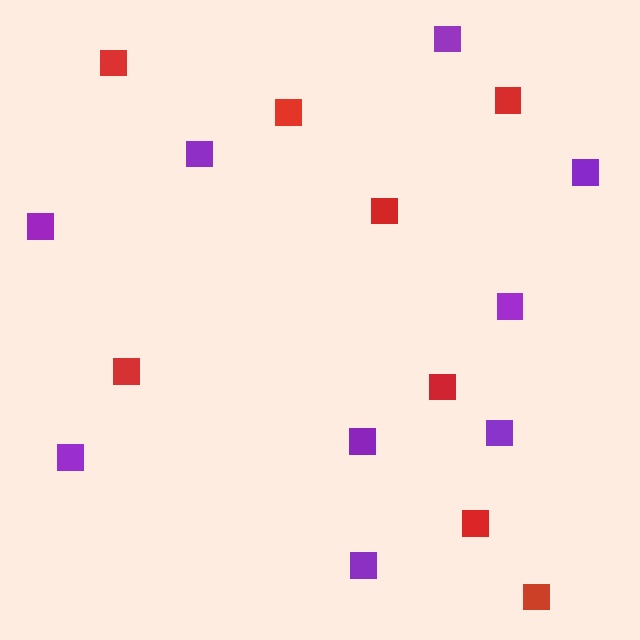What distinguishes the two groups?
There are 2 groups: one group of red squares (8) and one group of purple squares (9).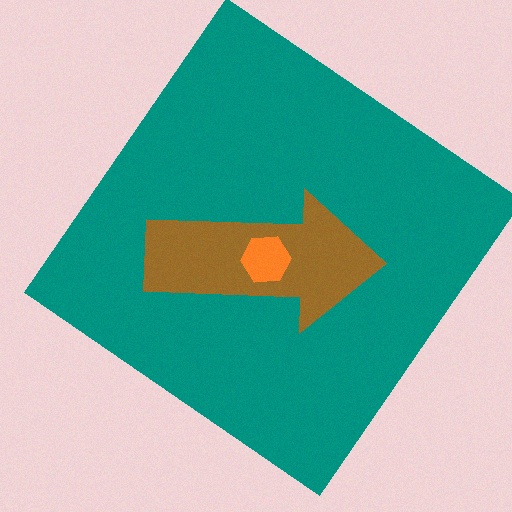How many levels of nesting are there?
3.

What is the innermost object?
The orange hexagon.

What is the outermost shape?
The teal diamond.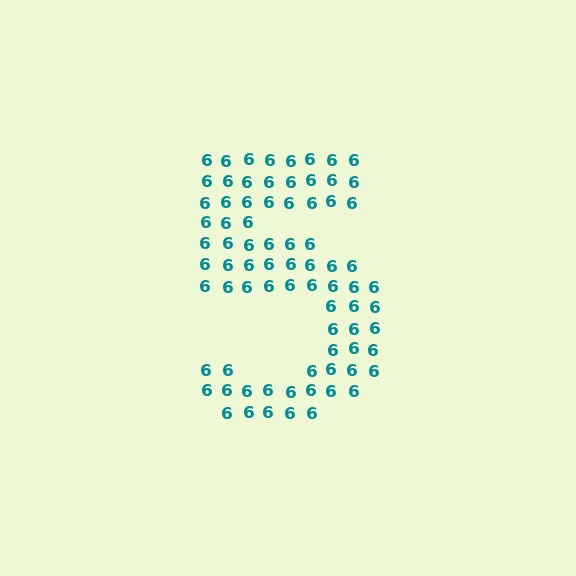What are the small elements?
The small elements are digit 6's.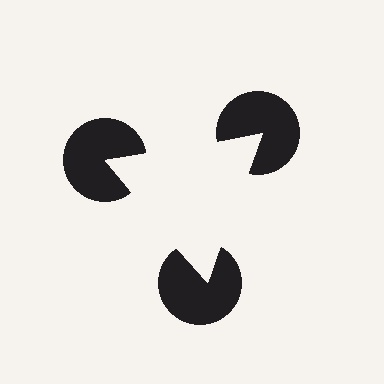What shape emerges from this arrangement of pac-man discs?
An illusory triangle — its edges are inferred from the aligned wedge cuts in the pac-man discs, not physically drawn.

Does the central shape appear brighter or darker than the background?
It typically appears slightly brighter than the background, even though no actual brightness change is drawn.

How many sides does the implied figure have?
3 sides.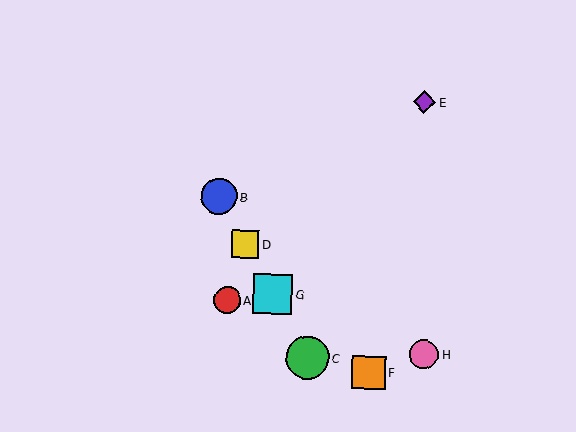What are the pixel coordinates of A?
Object A is at (227, 300).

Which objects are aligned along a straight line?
Objects B, C, D, G are aligned along a straight line.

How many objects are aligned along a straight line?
4 objects (B, C, D, G) are aligned along a straight line.